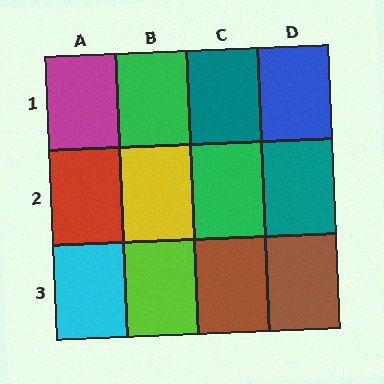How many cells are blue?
1 cell is blue.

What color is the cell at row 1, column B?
Green.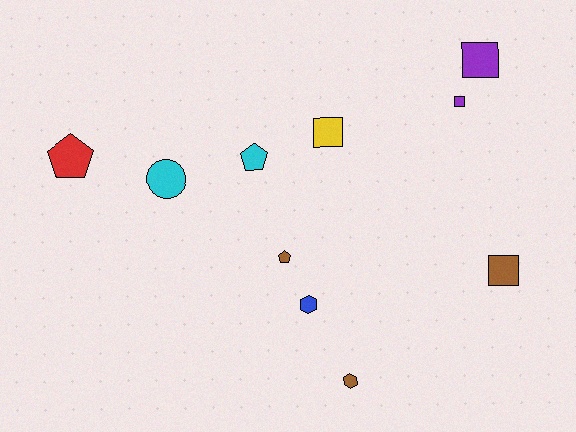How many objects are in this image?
There are 10 objects.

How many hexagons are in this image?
There are 2 hexagons.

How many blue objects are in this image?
There is 1 blue object.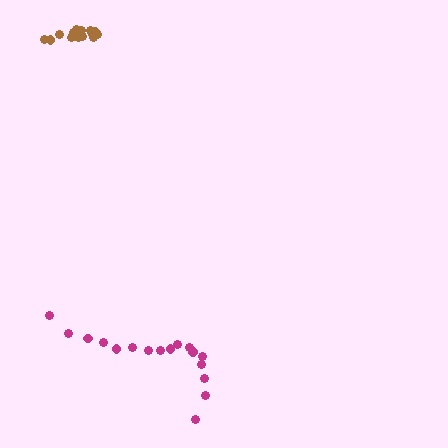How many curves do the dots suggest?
There are 2 distinct paths.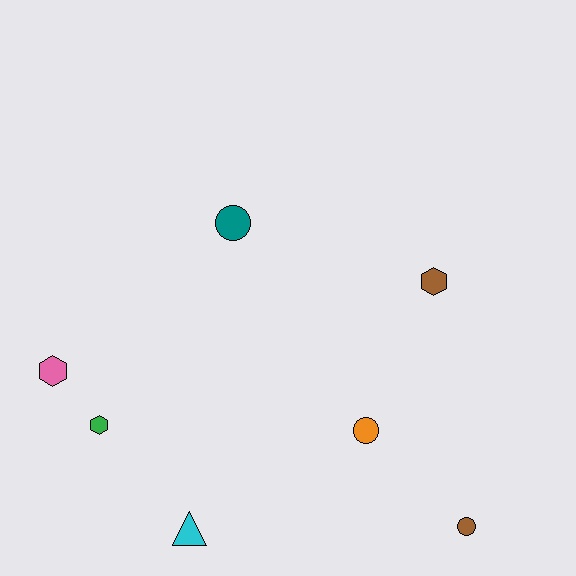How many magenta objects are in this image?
There are no magenta objects.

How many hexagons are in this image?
There are 3 hexagons.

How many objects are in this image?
There are 7 objects.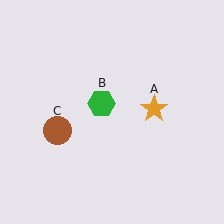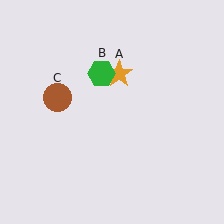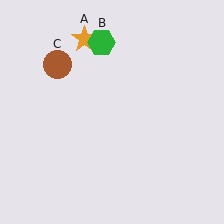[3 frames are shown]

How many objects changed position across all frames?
3 objects changed position: orange star (object A), green hexagon (object B), brown circle (object C).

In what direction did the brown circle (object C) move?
The brown circle (object C) moved up.